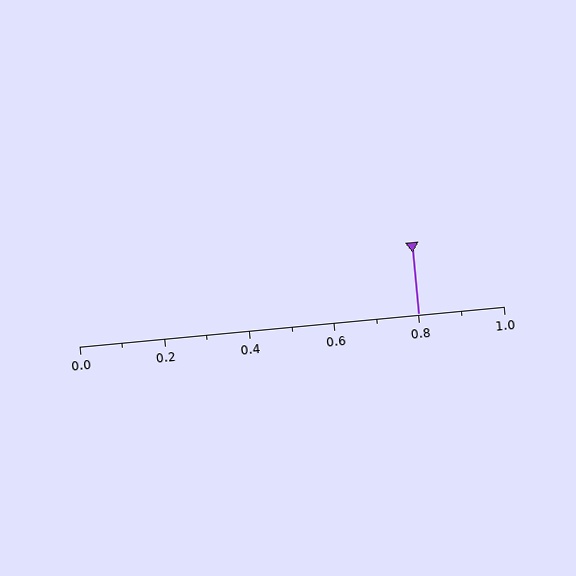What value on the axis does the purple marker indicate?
The marker indicates approximately 0.8.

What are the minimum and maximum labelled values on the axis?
The axis runs from 0.0 to 1.0.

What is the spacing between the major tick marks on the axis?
The major ticks are spaced 0.2 apart.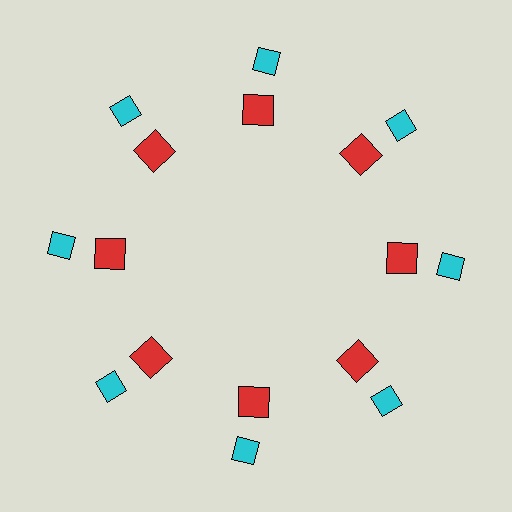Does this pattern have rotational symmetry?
Yes, this pattern has 8-fold rotational symmetry. It looks the same after rotating 45 degrees around the center.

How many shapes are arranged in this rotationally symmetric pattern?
There are 16 shapes, arranged in 8 groups of 2.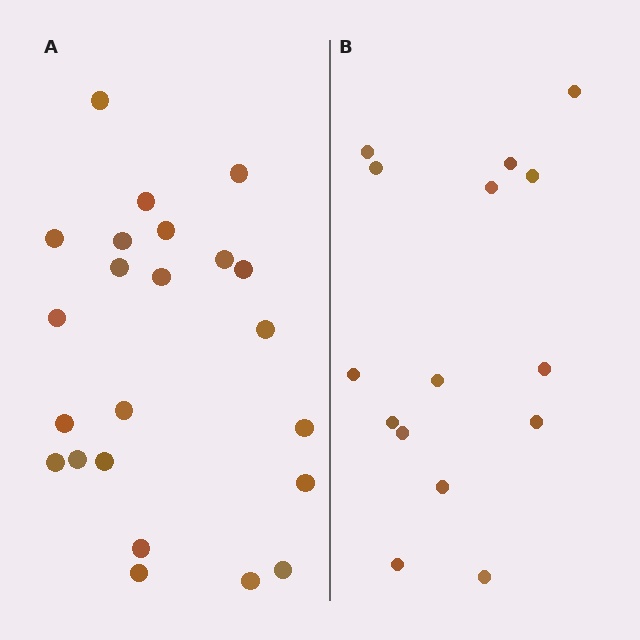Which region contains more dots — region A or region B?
Region A (the left region) has more dots.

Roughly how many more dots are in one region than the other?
Region A has roughly 8 or so more dots than region B.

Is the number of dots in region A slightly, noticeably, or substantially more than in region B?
Region A has substantially more. The ratio is roughly 1.5 to 1.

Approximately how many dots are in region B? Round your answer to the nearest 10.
About 20 dots. (The exact count is 15, which rounds to 20.)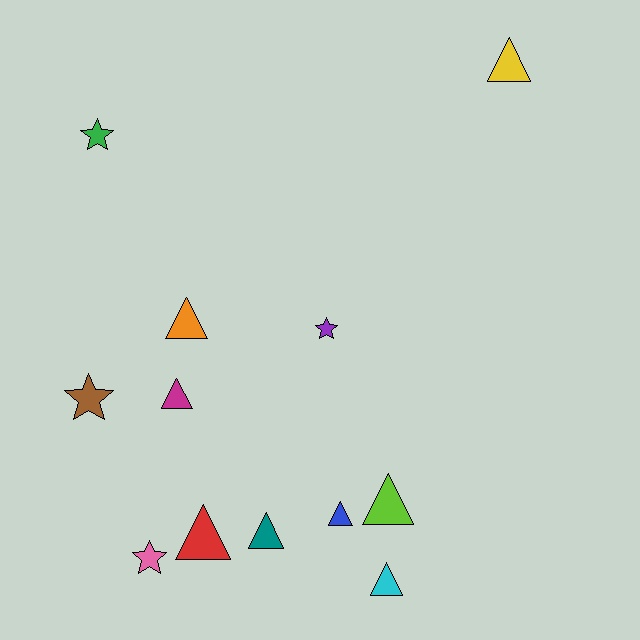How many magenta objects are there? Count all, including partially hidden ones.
There is 1 magenta object.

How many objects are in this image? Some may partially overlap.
There are 12 objects.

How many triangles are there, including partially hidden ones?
There are 8 triangles.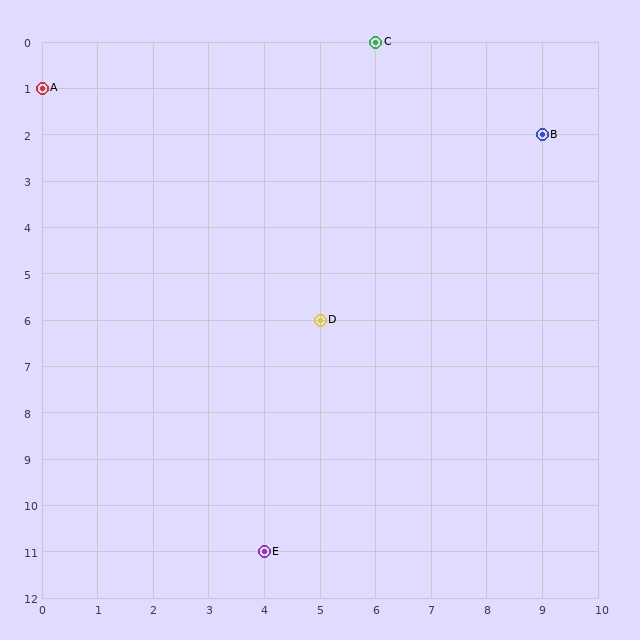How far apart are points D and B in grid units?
Points D and B are 4 columns and 4 rows apart (about 5.7 grid units diagonally).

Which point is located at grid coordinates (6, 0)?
Point C is at (6, 0).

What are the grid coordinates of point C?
Point C is at grid coordinates (6, 0).